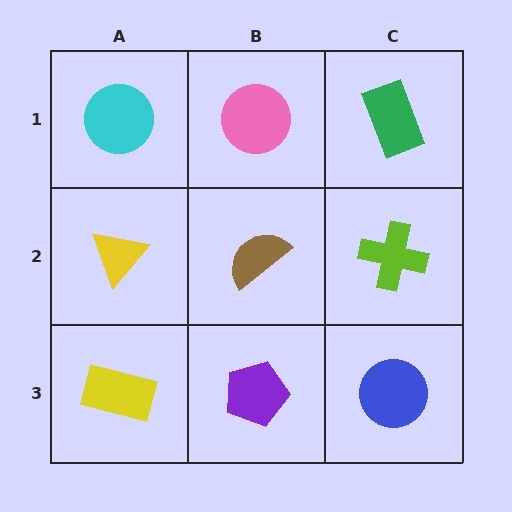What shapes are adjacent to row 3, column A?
A yellow triangle (row 2, column A), a purple pentagon (row 3, column B).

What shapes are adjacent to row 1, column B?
A brown semicircle (row 2, column B), a cyan circle (row 1, column A), a green rectangle (row 1, column C).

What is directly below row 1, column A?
A yellow triangle.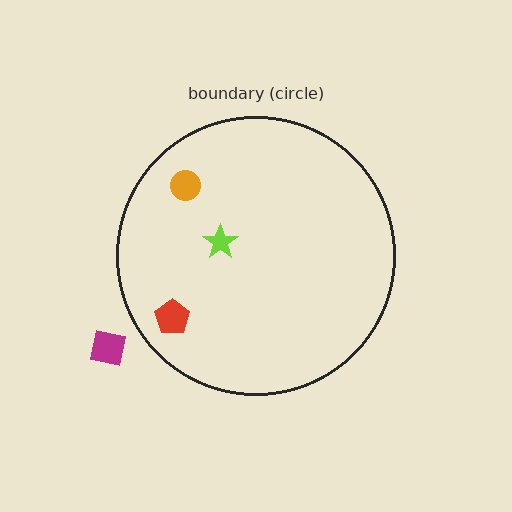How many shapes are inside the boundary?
3 inside, 1 outside.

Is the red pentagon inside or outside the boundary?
Inside.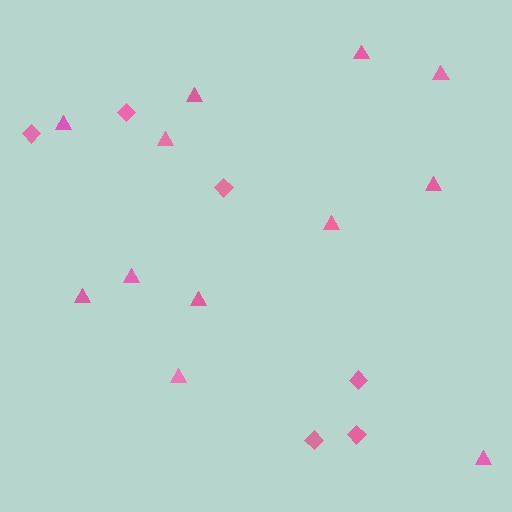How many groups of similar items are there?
There are 2 groups: one group of triangles (12) and one group of diamonds (6).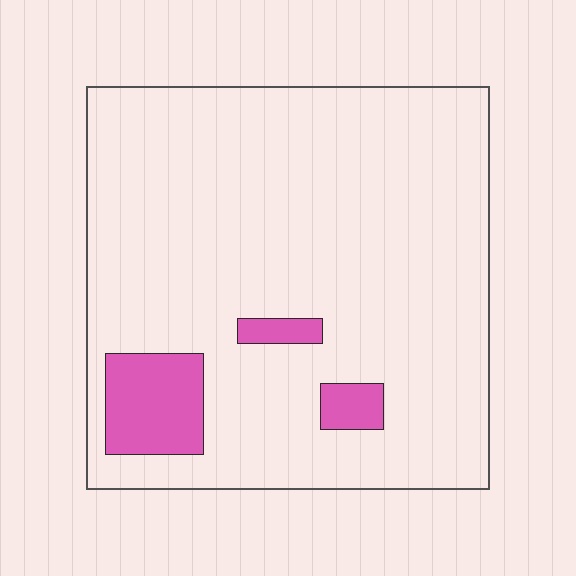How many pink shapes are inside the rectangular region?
3.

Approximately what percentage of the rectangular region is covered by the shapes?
Approximately 10%.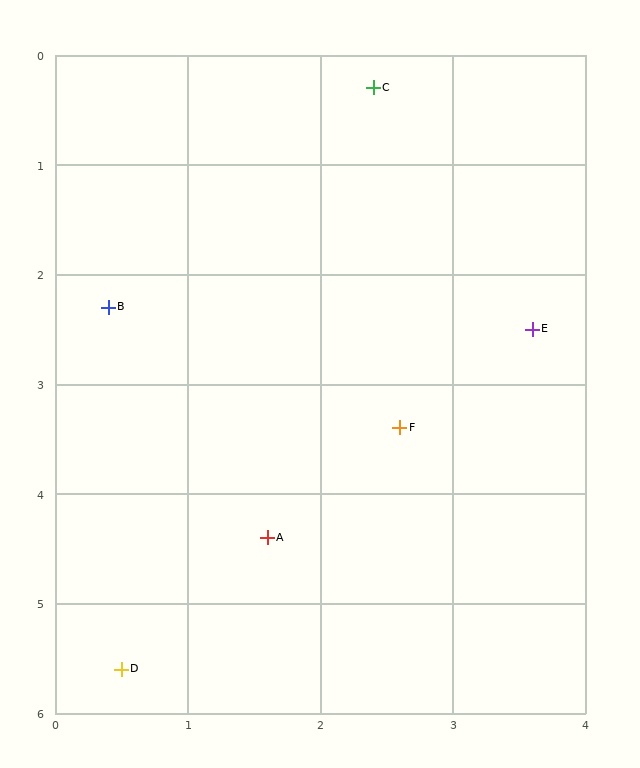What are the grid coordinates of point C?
Point C is at approximately (2.4, 0.3).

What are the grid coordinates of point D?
Point D is at approximately (0.5, 5.6).